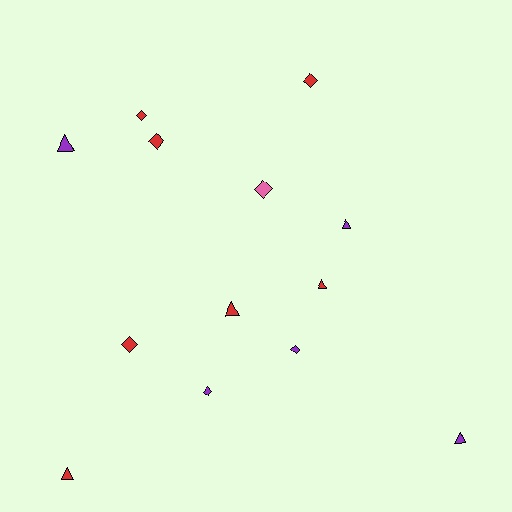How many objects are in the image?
There are 13 objects.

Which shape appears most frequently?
Diamond, with 7 objects.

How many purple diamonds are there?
There are 2 purple diamonds.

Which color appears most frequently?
Red, with 7 objects.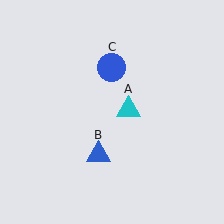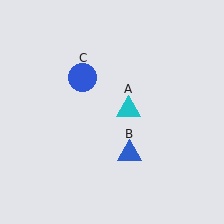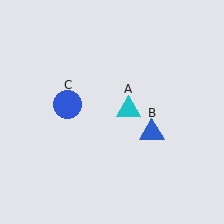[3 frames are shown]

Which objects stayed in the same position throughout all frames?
Cyan triangle (object A) remained stationary.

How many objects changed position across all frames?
2 objects changed position: blue triangle (object B), blue circle (object C).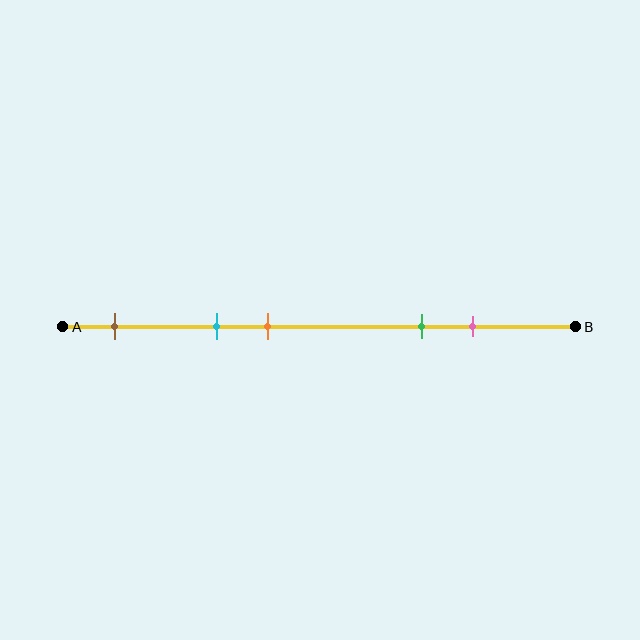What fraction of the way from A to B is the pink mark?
The pink mark is approximately 80% (0.8) of the way from A to B.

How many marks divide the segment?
There are 5 marks dividing the segment.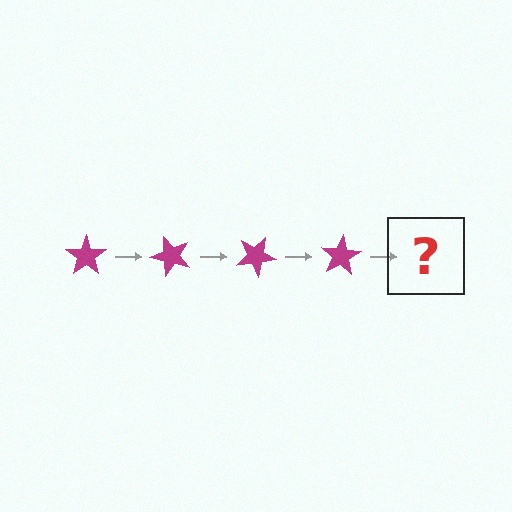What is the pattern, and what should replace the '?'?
The pattern is that the star rotates 50 degrees each step. The '?' should be a magenta star rotated 200 degrees.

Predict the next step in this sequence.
The next step is a magenta star rotated 200 degrees.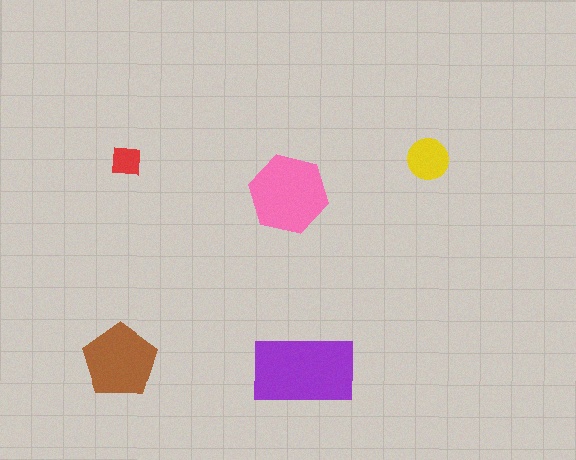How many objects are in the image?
There are 5 objects in the image.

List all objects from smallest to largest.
The red square, the yellow circle, the brown pentagon, the pink hexagon, the purple rectangle.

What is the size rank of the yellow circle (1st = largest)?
4th.